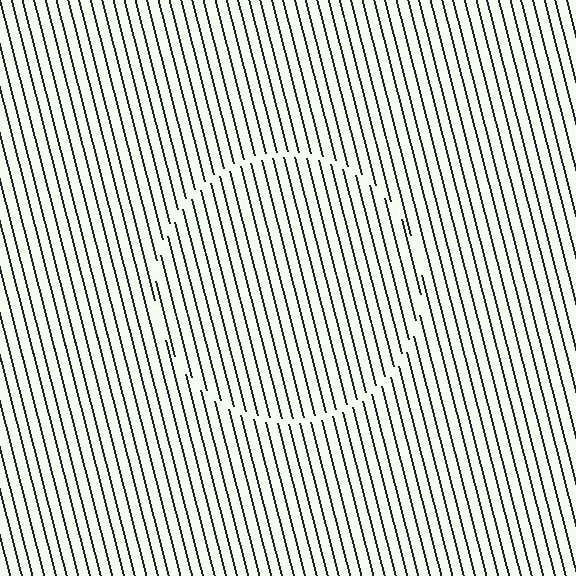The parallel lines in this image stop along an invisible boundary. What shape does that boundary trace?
An illusory circle. The interior of the shape contains the same grating, shifted by half a period — the contour is defined by the phase discontinuity where line-ends from the inner and outer gratings abut.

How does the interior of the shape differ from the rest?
The interior of the shape contains the same grating, shifted by half a period — the contour is defined by the phase discontinuity where line-ends from the inner and outer gratings abut.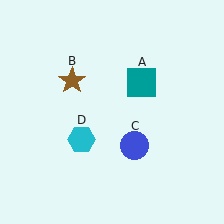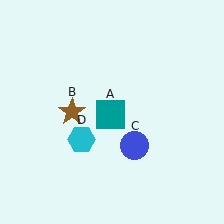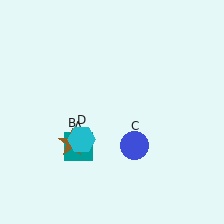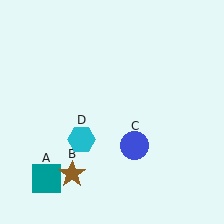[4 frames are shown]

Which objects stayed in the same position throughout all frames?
Blue circle (object C) and cyan hexagon (object D) remained stationary.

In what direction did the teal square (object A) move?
The teal square (object A) moved down and to the left.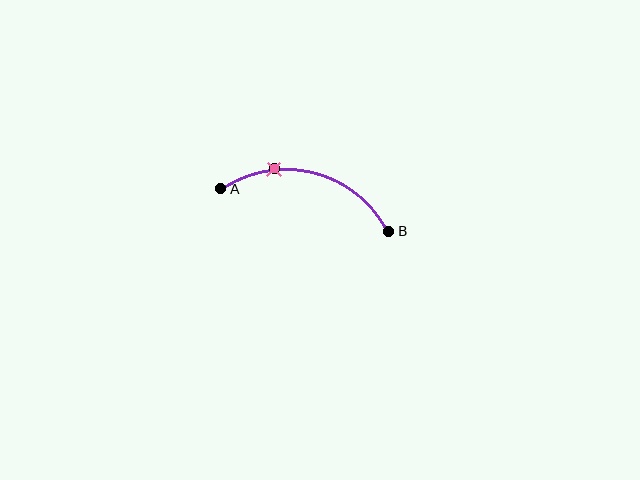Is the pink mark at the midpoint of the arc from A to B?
No. The pink mark lies on the arc but is closer to endpoint A. The arc midpoint would be at the point on the curve equidistant along the arc from both A and B.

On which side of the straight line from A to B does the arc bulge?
The arc bulges above the straight line connecting A and B.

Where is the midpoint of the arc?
The arc midpoint is the point on the curve farthest from the straight line joining A and B. It sits above that line.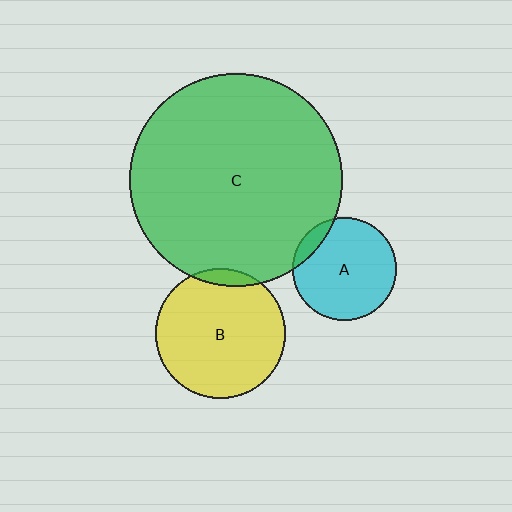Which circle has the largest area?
Circle C (green).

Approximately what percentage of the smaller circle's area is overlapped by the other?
Approximately 10%.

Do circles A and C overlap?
Yes.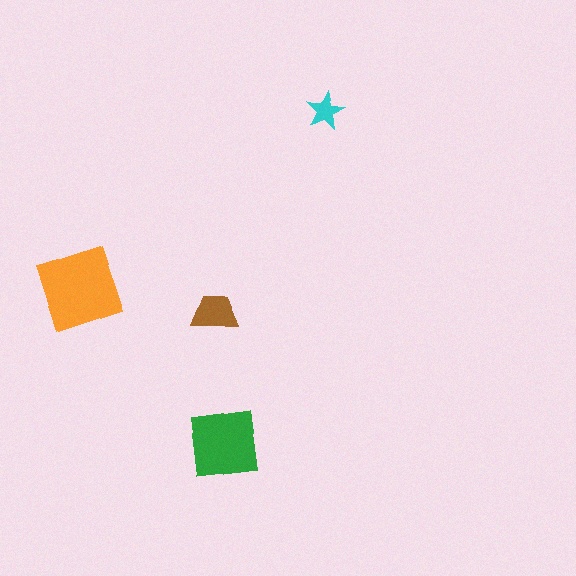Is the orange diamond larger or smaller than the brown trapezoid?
Larger.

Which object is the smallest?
The cyan star.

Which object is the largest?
The orange diamond.